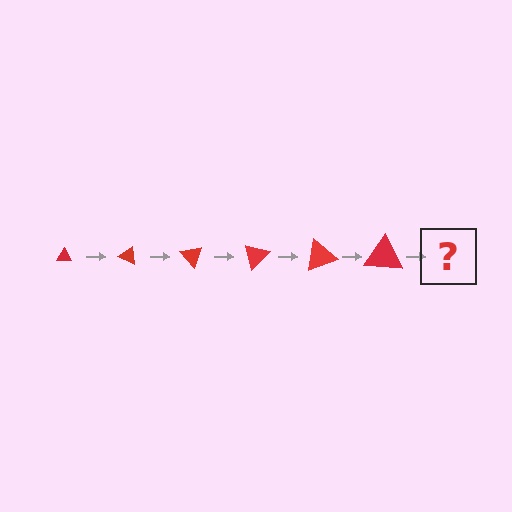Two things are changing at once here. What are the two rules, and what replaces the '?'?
The two rules are that the triangle grows larger each step and it rotates 25 degrees each step. The '?' should be a triangle, larger than the previous one and rotated 150 degrees from the start.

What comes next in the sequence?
The next element should be a triangle, larger than the previous one and rotated 150 degrees from the start.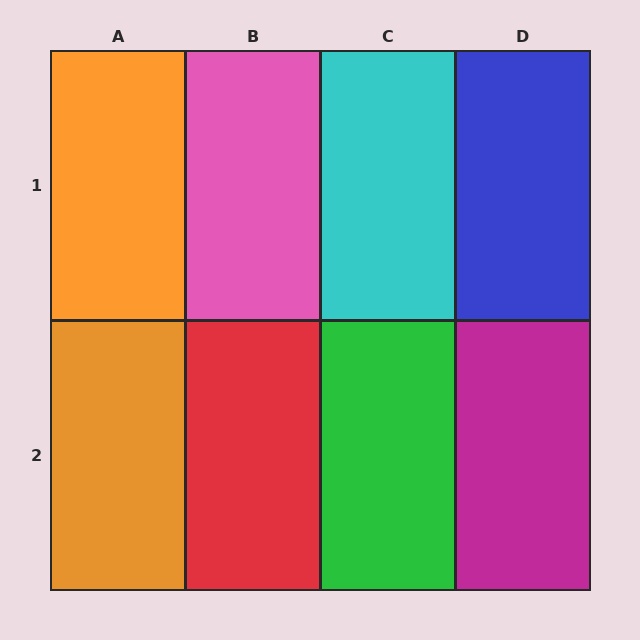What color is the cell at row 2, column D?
Magenta.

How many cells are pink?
1 cell is pink.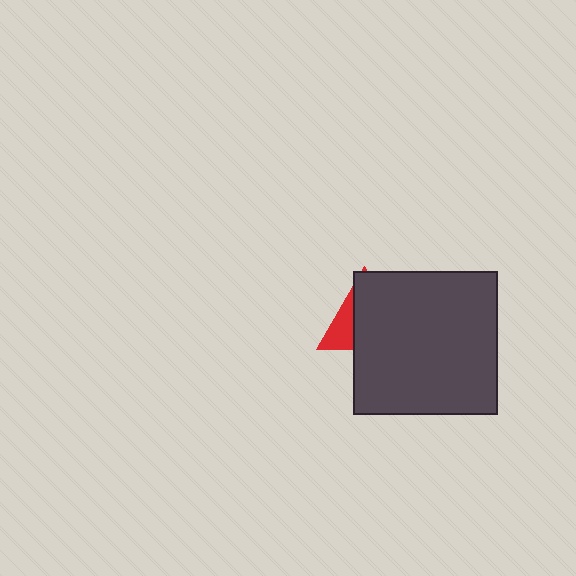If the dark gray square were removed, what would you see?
You would see the complete red triangle.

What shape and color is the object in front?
The object in front is a dark gray square.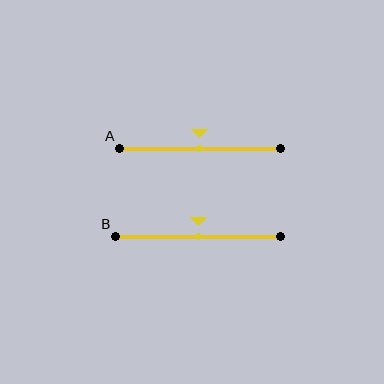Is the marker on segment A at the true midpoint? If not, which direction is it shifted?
Yes, the marker on segment A is at the true midpoint.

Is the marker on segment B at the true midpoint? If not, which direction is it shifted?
Yes, the marker on segment B is at the true midpoint.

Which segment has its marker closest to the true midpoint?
Segment A has its marker closest to the true midpoint.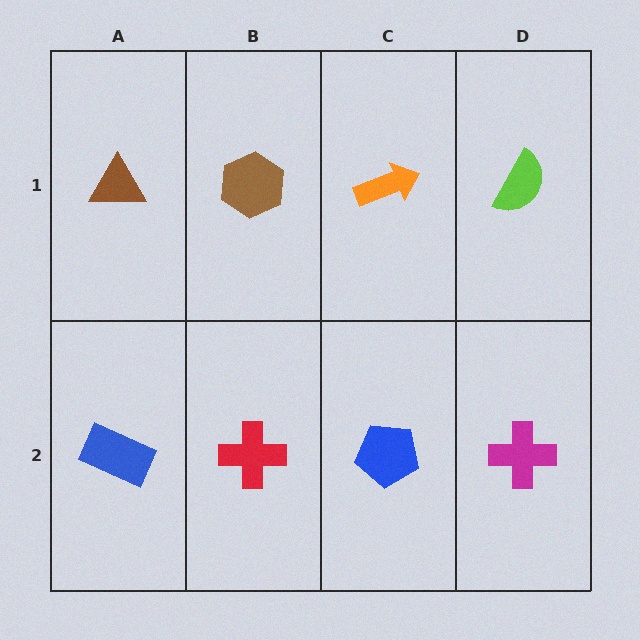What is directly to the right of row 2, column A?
A red cross.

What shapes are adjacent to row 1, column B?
A red cross (row 2, column B), a brown triangle (row 1, column A), an orange arrow (row 1, column C).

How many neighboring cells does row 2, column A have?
2.